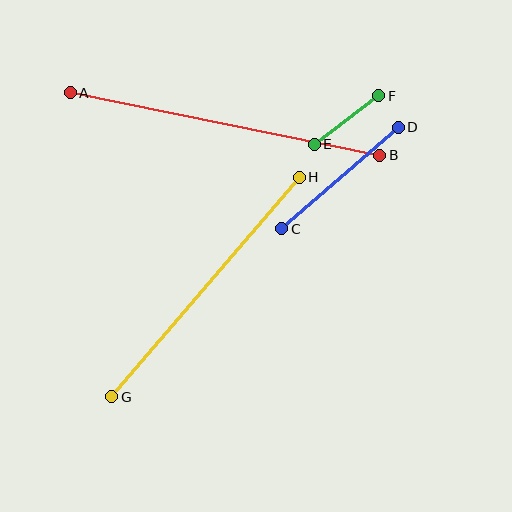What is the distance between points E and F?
The distance is approximately 80 pixels.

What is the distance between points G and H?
The distance is approximately 289 pixels.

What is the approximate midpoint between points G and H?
The midpoint is at approximately (206, 287) pixels.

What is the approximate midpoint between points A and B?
The midpoint is at approximately (225, 124) pixels.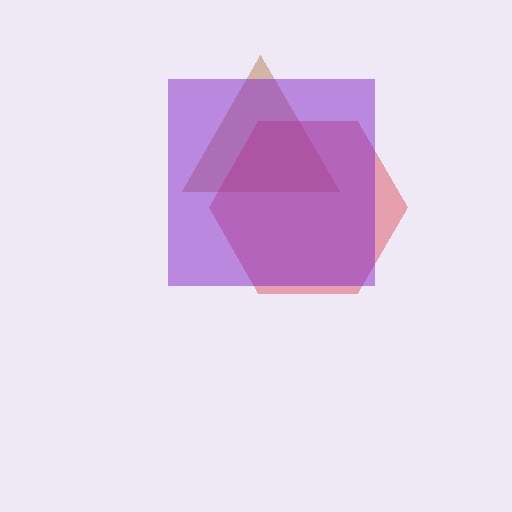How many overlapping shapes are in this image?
There are 3 overlapping shapes in the image.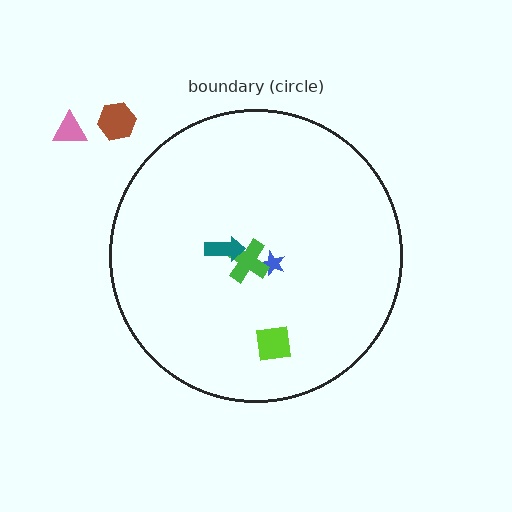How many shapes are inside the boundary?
4 inside, 2 outside.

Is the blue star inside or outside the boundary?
Inside.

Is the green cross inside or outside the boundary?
Inside.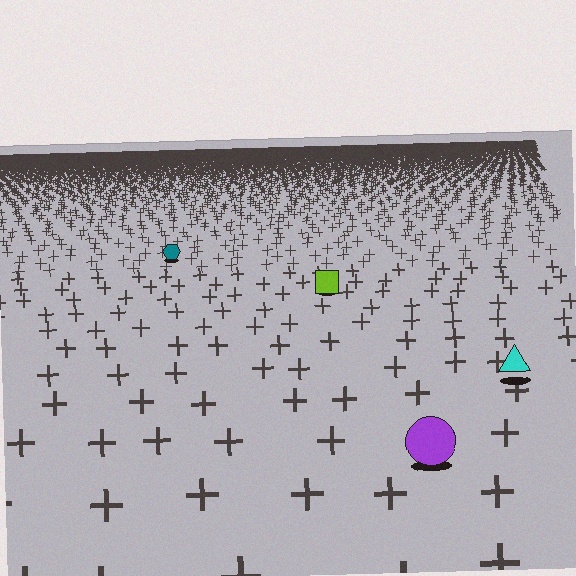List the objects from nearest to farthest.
From nearest to farthest: the purple circle, the cyan triangle, the lime square, the teal hexagon.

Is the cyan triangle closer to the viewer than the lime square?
Yes. The cyan triangle is closer — you can tell from the texture gradient: the ground texture is coarser near it.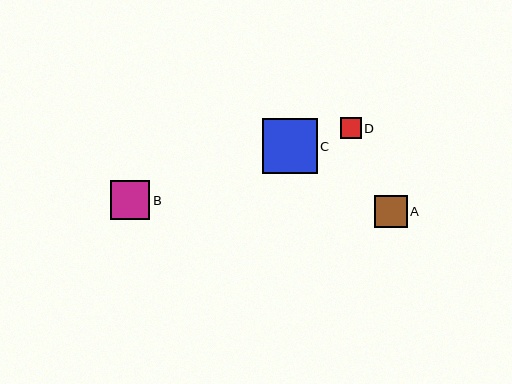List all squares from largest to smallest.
From largest to smallest: C, B, A, D.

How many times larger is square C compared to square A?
Square C is approximately 1.7 times the size of square A.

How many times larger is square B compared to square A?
Square B is approximately 1.2 times the size of square A.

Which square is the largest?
Square C is the largest with a size of approximately 55 pixels.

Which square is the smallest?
Square D is the smallest with a size of approximately 21 pixels.